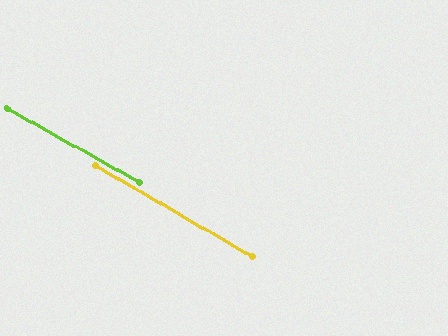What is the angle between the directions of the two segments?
Approximately 1 degree.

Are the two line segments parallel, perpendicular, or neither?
Parallel — their directions differ by only 0.8°.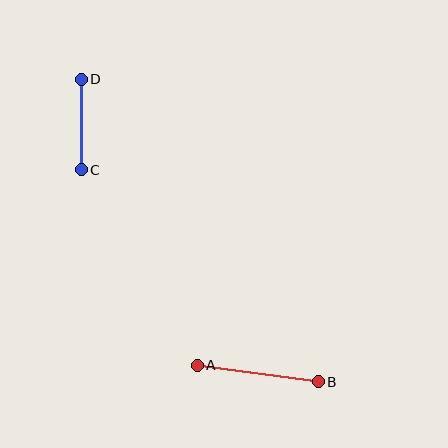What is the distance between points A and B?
The distance is approximately 122 pixels.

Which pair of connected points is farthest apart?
Points A and B are farthest apart.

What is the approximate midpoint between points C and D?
The midpoint is at approximately (81, 124) pixels.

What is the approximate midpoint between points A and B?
The midpoint is at approximately (258, 374) pixels.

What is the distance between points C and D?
The distance is approximately 90 pixels.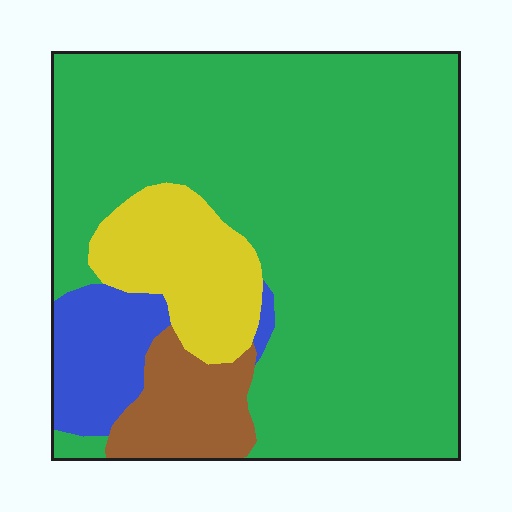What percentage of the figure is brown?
Brown takes up about one tenth (1/10) of the figure.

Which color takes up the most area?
Green, at roughly 70%.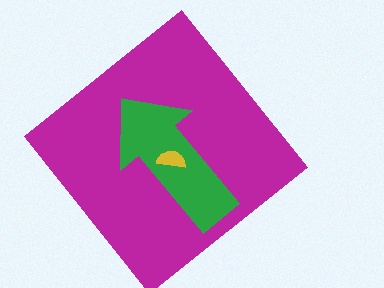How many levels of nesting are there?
3.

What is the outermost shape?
The magenta diamond.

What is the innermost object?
The yellow semicircle.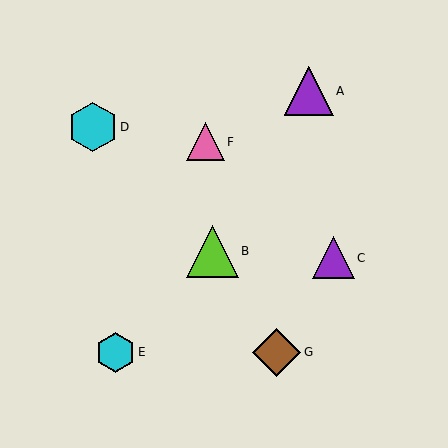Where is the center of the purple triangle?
The center of the purple triangle is at (333, 258).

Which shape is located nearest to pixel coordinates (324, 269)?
The purple triangle (labeled C) at (333, 258) is nearest to that location.